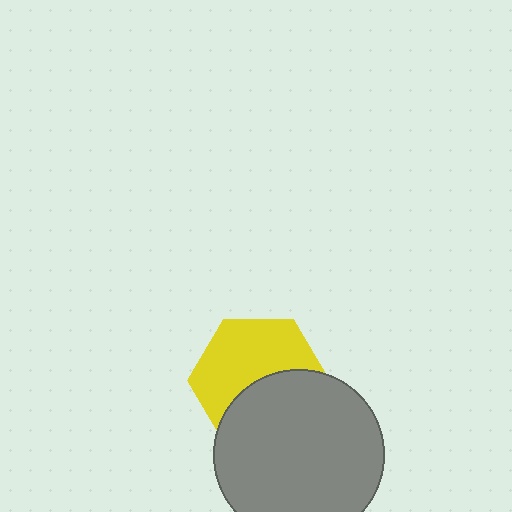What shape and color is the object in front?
The object in front is a gray circle.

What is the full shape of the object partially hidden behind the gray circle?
The partially hidden object is a yellow hexagon.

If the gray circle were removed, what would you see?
You would see the complete yellow hexagon.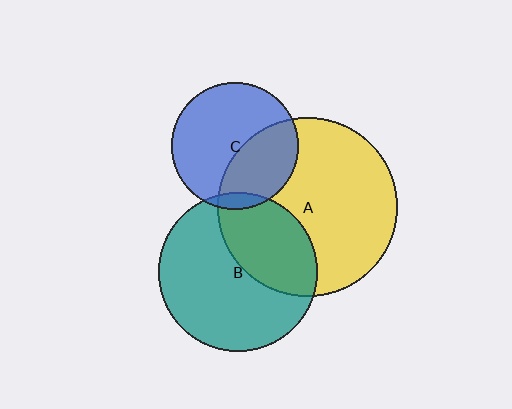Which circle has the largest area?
Circle A (yellow).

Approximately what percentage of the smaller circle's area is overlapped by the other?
Approximately 35%.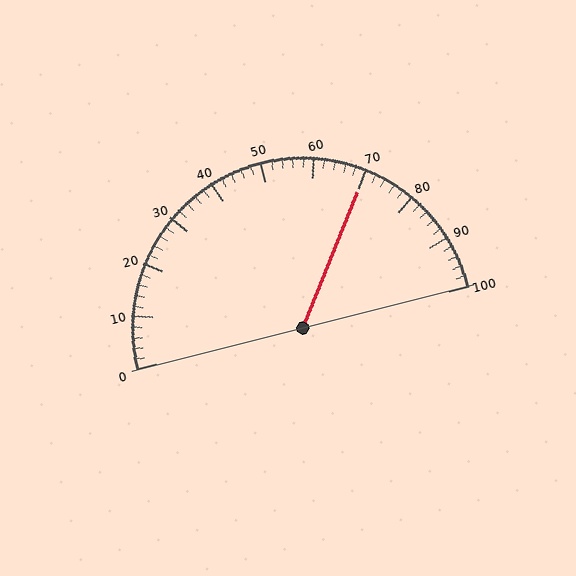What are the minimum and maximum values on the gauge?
The gauge ranges from 0 to 100.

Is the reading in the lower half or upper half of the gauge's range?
The reading is in the upper half of the range (0 to 100).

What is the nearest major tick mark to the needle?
The nearest major tick mark is 70.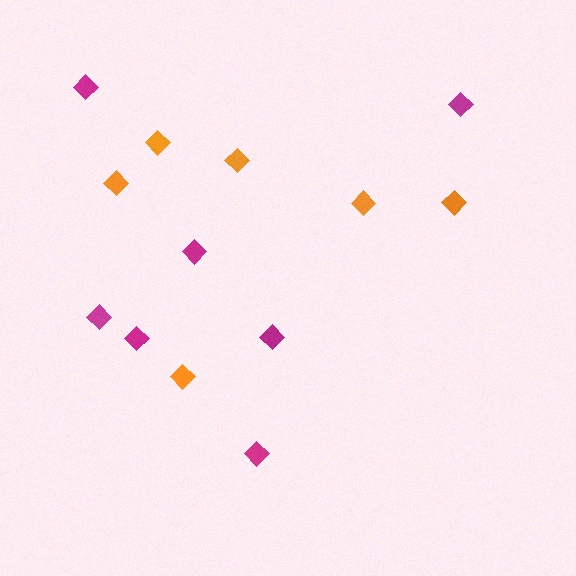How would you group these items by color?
There are 2 groups: one group of orange diamonds (6) and one group of magenta diamonds (7).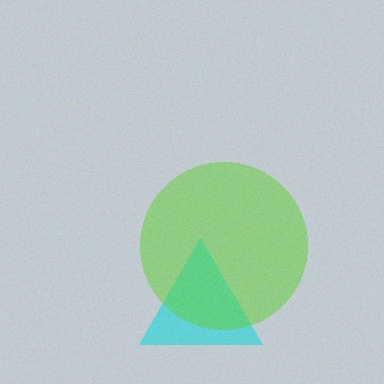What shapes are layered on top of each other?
The layered shapes are: a cyan triangle, a lime circle.